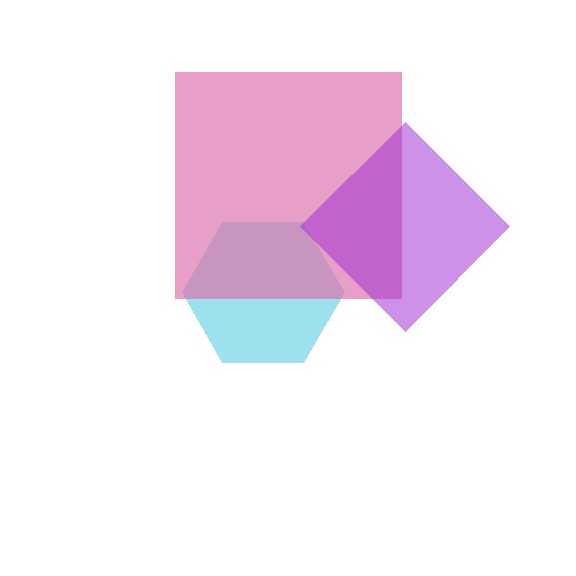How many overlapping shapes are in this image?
There are 3 overlapping shapes in the image.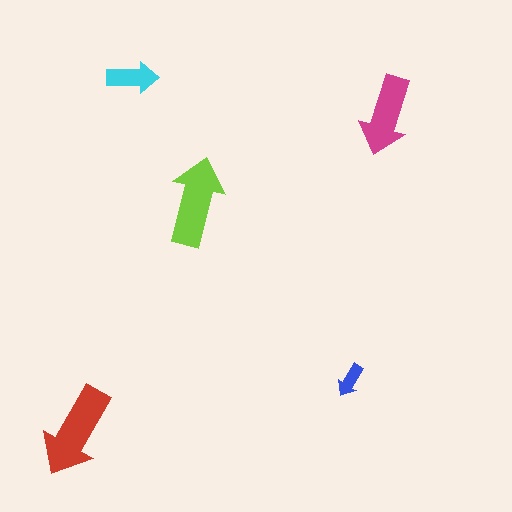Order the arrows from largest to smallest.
the red one, the lime one, the magenta one, the cyan one, the blue one.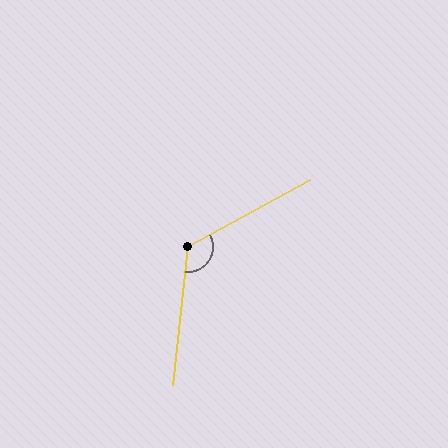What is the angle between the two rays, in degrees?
Approximately 125 degrees.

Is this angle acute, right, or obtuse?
It is obtuse.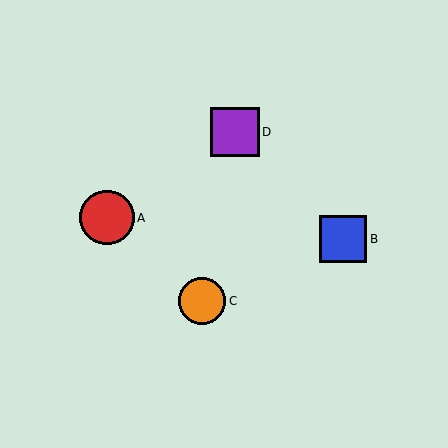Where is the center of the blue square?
The center of the blue square is at (343, 239).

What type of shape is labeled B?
Shape B is a blue square.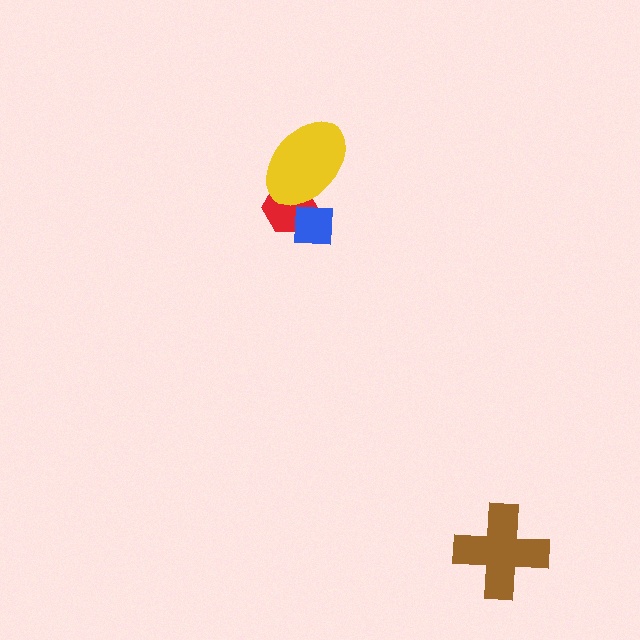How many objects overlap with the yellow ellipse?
2 objects overlap with the yellow ellipse.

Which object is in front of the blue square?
The yellow ellipse is in front of the blue square.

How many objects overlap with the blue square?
2 objects overlap with the blue square.